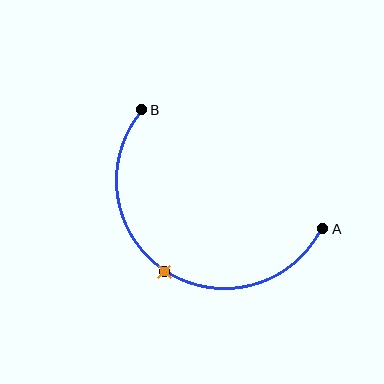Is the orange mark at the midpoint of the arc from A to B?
Yes. The orange mark lies on the arc at equal arc-length from both A and B — it is the arc midpoint.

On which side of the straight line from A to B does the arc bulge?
The arc bulges below the straight line connecting A and B.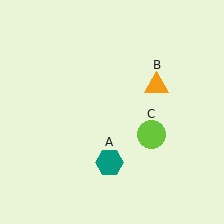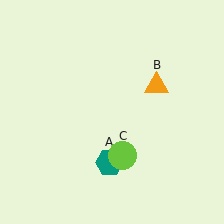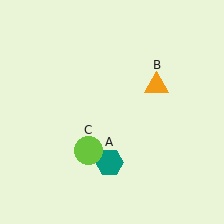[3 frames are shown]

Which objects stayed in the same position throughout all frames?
Teal hexagon (object A) and orange triangle (object B) remained stationary.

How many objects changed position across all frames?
1 object changed position: lime circle (object C).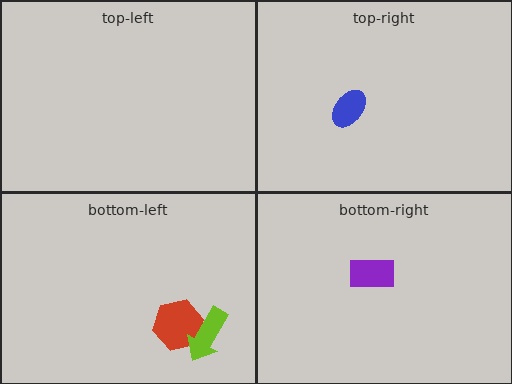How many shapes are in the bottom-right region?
1.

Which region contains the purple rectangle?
The bottom-right region.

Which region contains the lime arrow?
The bottom-left region.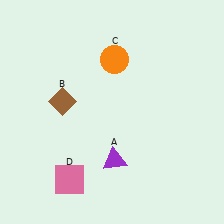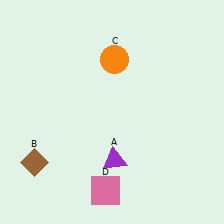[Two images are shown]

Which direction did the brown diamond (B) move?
The brown diamond (B) moved down.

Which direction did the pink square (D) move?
The pink square (D) moved right.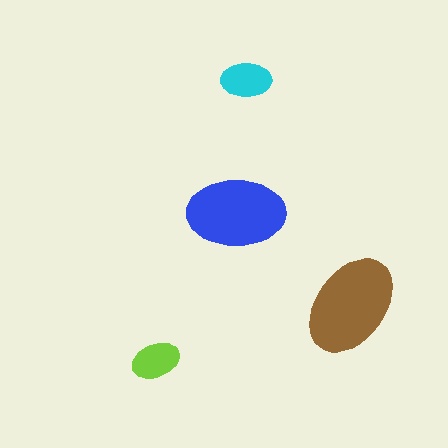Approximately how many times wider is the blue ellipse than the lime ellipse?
About 2 times wider.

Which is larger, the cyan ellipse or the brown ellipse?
The brown one.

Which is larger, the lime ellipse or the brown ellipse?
The brown one.